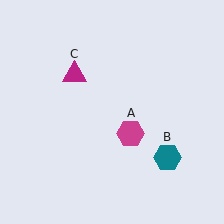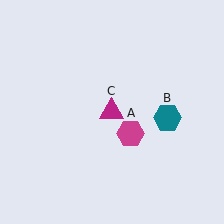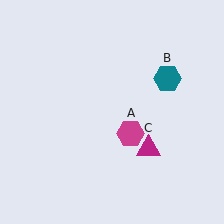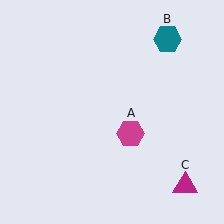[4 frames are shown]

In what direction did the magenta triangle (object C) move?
The magenta triangle (object C) moved down and to the right.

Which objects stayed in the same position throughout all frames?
Magenta hexagon (object A) remained stationary.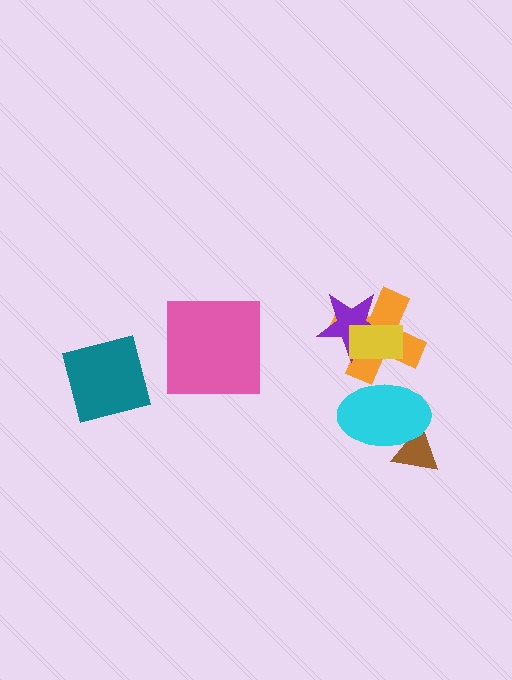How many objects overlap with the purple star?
2 objects overlap with the purple star.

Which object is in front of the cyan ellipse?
The orange cross is in front of the cyan ellipse.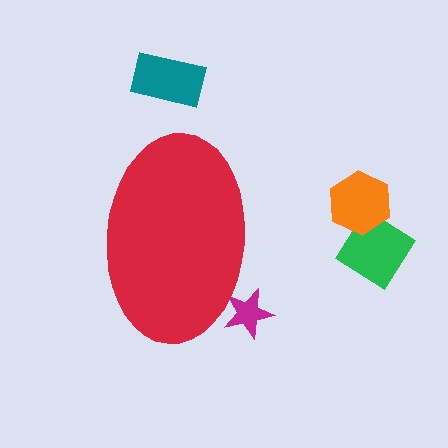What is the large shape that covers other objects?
A red ellipse.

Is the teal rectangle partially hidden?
No, the teal rectangle is fully visible.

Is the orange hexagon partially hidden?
No, the orange hexagon is fully visible.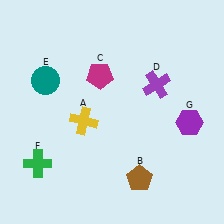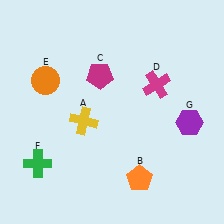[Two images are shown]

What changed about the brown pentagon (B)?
In Image 1, B is brown. In Image 2, it changed to orange.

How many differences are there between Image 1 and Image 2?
There are 3 differences between the two images.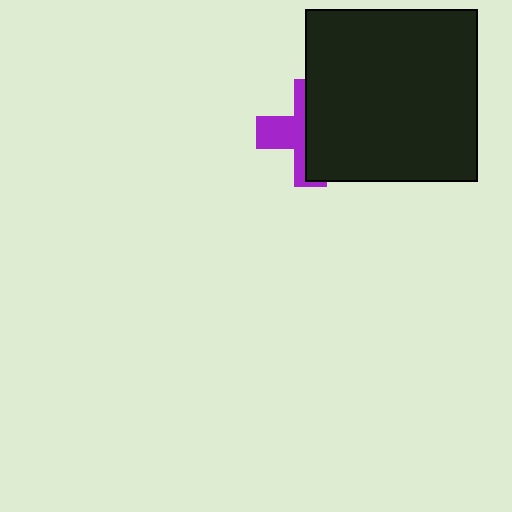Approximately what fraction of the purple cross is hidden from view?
Roughly 56% of the purple cross is hidden behind the black square.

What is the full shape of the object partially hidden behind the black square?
The partially hidden object is a purple cross.